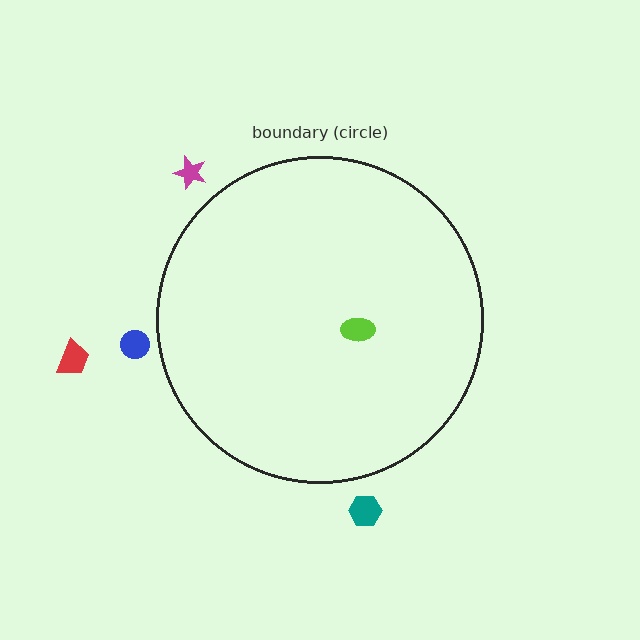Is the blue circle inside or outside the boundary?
Outside.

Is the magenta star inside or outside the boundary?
Outside.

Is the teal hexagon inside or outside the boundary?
Outside.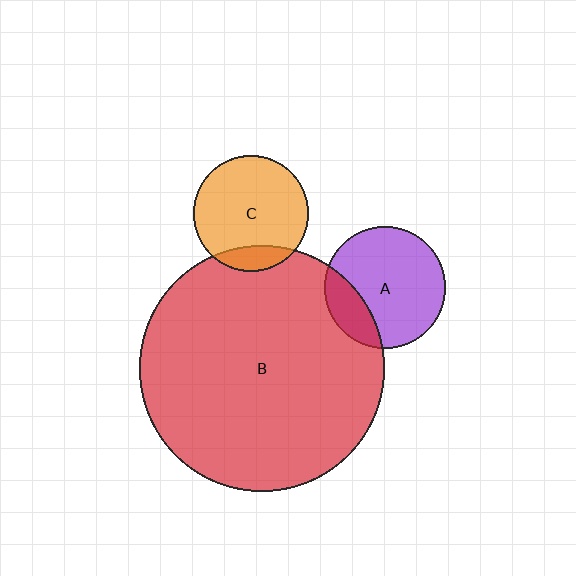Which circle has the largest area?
Circle B (red).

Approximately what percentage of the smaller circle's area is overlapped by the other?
Approximately 15%.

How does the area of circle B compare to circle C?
Approximately 4.5 times.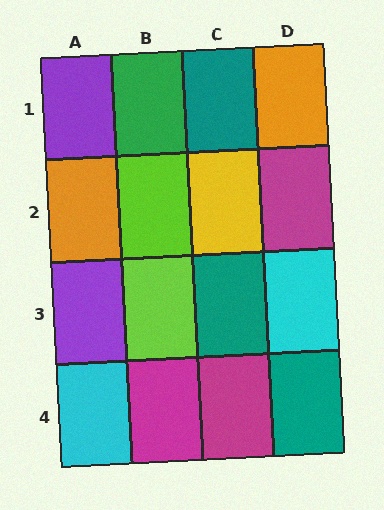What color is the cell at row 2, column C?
Yellow.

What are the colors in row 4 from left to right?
Cyan, magenta, magenta, teal.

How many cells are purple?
2 cells are purple.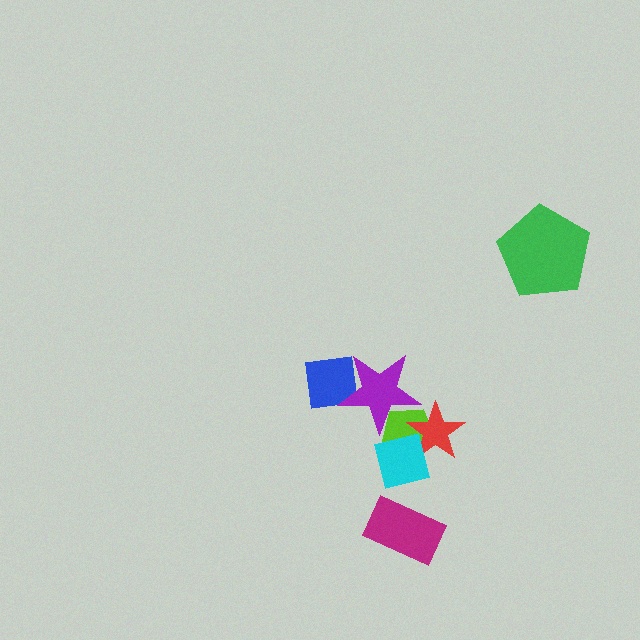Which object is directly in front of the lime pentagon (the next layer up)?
The red star is directly in front of the lime pentagon.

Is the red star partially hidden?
Yes, it is partially covered by another shape.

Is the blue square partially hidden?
Yes, it is partially covered by another shape.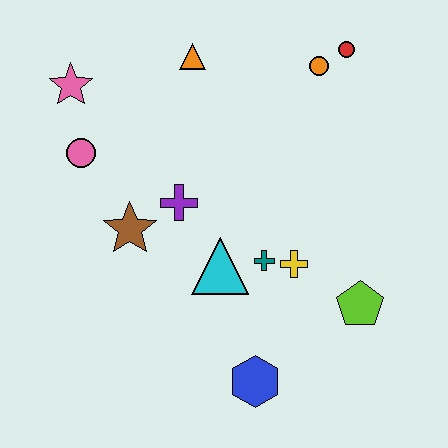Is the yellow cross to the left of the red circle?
Yes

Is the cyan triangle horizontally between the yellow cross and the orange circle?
No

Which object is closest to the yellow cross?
The teal cross is closest to the yellow cross.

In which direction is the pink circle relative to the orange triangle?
The pink circle is to the left of the orange triangle.